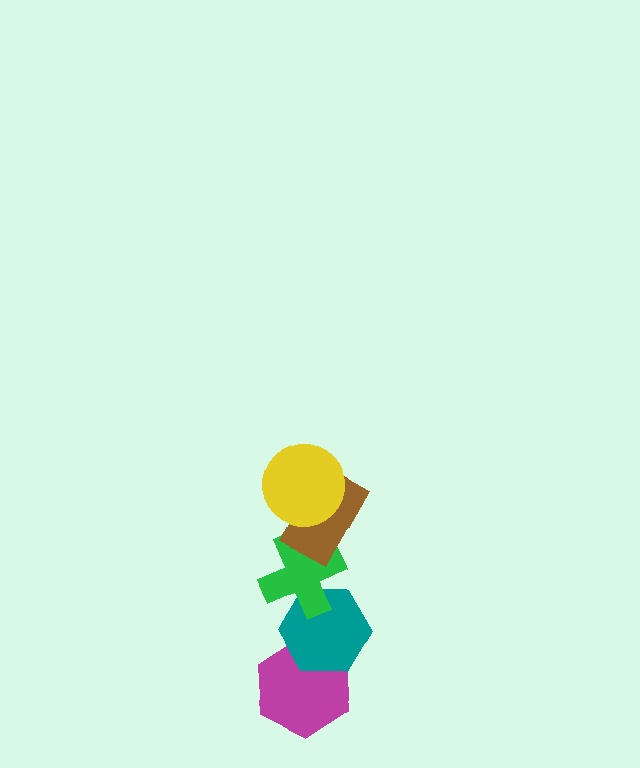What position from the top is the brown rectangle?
The brown rectangle is 2nd from the top.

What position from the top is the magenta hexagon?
The magenta hexagon is 5th from the top.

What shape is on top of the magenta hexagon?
The teal hexagon is on top of the magenta hexagon.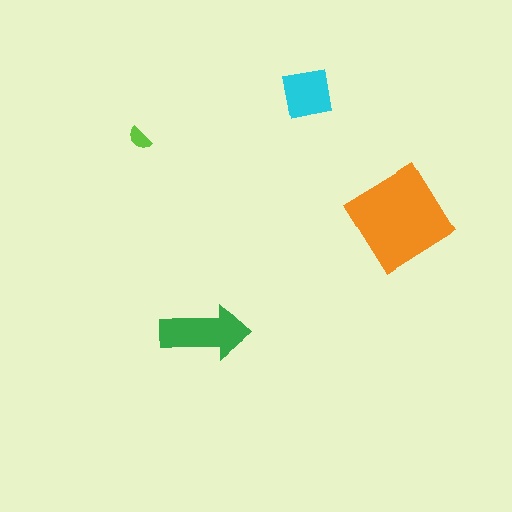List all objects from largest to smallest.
The orange diamond, the green arrow, the cyan square, the lime semicircle.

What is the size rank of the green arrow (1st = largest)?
2nd.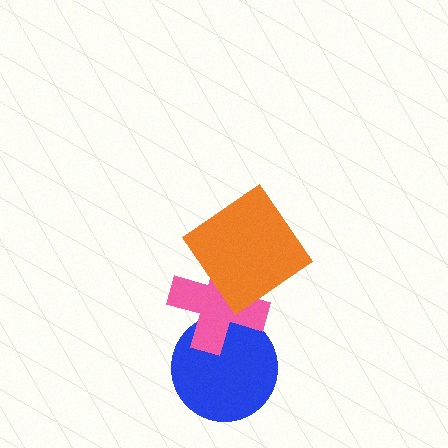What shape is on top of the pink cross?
The orange diamond is on top of the pink cross.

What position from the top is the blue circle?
The blue circle is 3rd from the top.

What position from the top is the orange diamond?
The orange diamond is 1st from the top.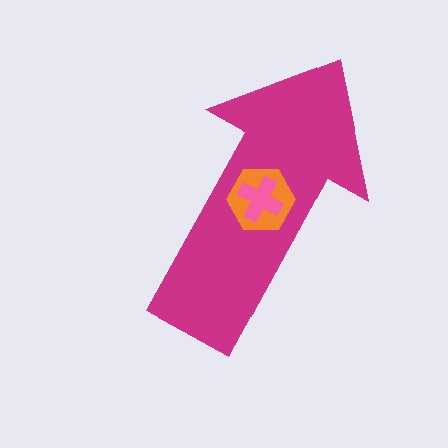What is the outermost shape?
The magenta arrow.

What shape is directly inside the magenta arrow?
The orange hexagon.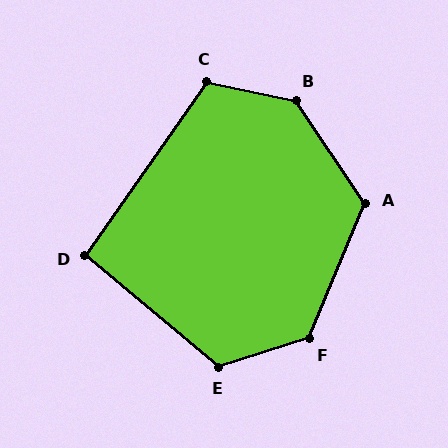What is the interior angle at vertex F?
Approximately 130 degrees (obtuse).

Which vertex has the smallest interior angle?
D, at approximately 95 degrees.